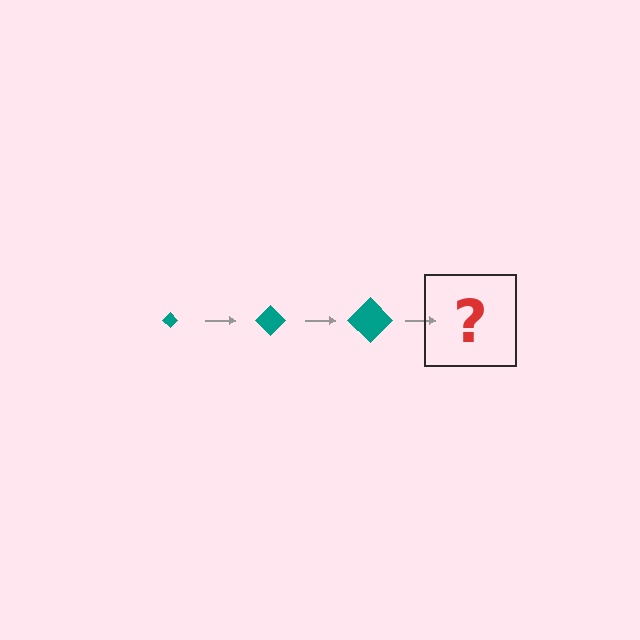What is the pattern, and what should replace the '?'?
The pattern is that the diamond gets progressively larger each step. The '?' should be a teal diamond, larger than the previous one.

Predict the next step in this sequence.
The next step is a teal diamond, larger than the previous one.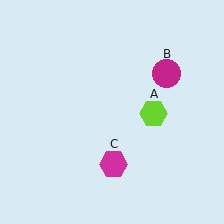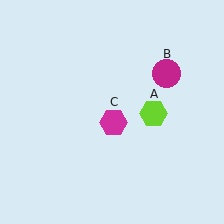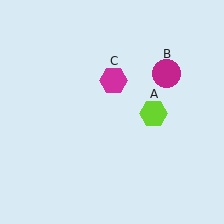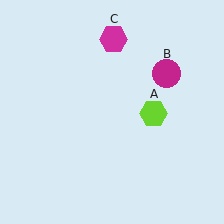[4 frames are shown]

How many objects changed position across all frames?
1 object changed position: magenta hexagon (object C).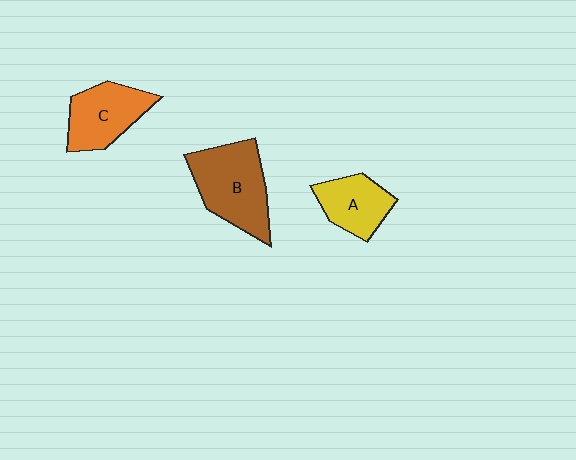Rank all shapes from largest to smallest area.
From largest to smallest: B (brown), C (orange), A (yellow).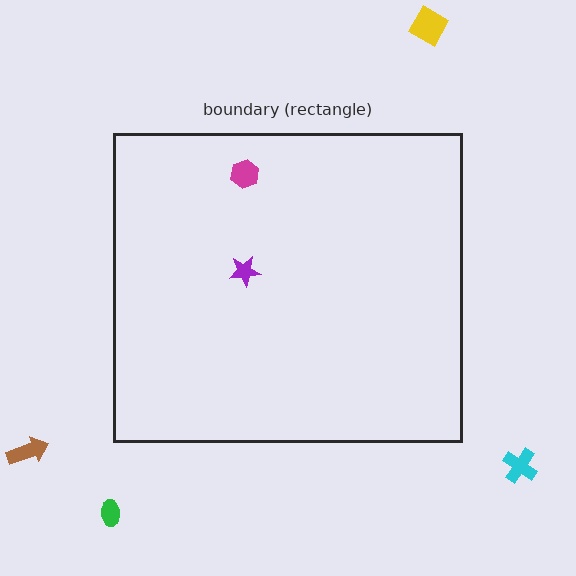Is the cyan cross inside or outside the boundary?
Outside.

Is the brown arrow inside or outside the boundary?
Outside.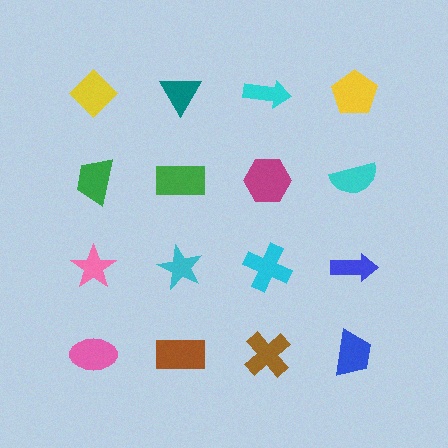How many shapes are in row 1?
4 shapes.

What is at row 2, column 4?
A cyan semicircle.